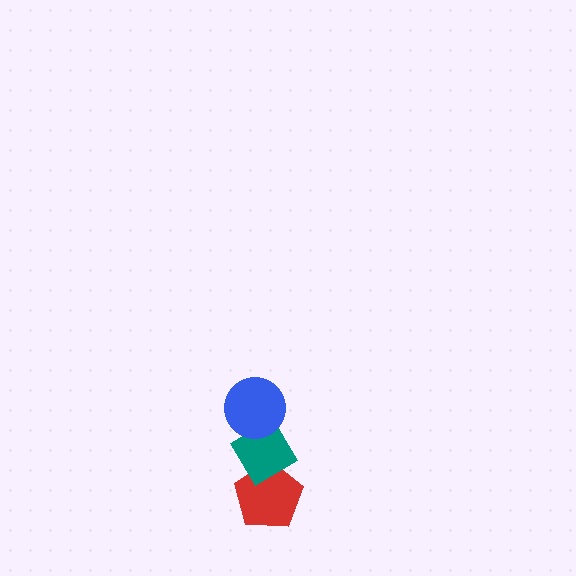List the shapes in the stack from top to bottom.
From top to bottom: the blue circle, the teal diamond, the red pentagon.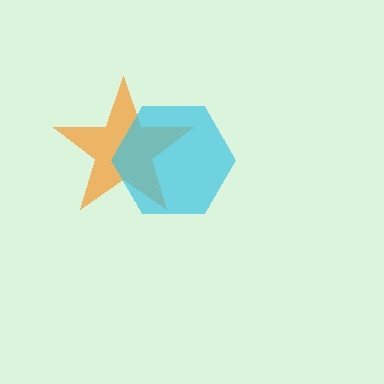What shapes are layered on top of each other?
The layered shapes are: an orange star, a cyan hexagon.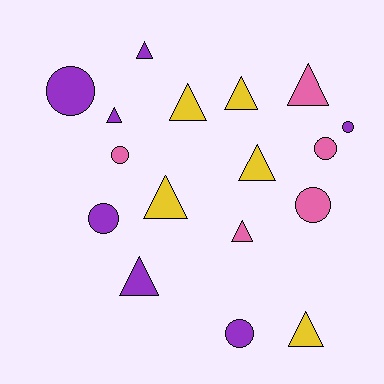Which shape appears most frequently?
Triangle, with 10 objects.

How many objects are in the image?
There are 17 objects.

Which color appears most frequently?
Purple, with 7 objects.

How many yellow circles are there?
There are no yellow circles.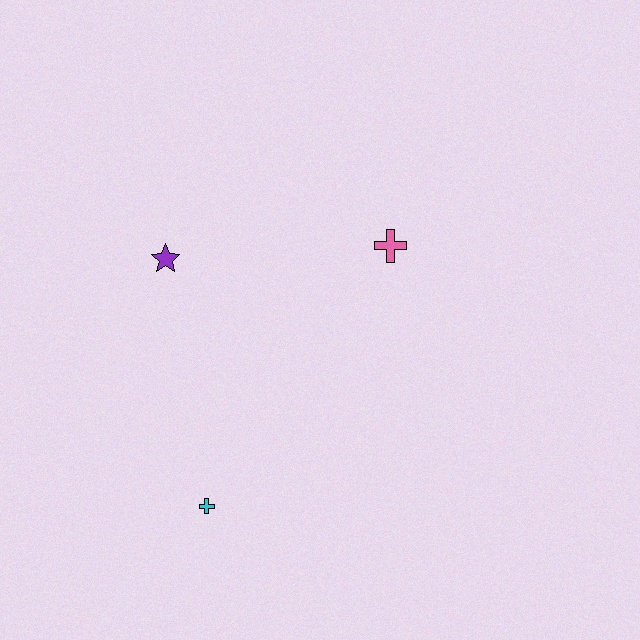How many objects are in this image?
There are 3 objects.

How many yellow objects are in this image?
There are no yellow objects.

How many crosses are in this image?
There are 2 crosses.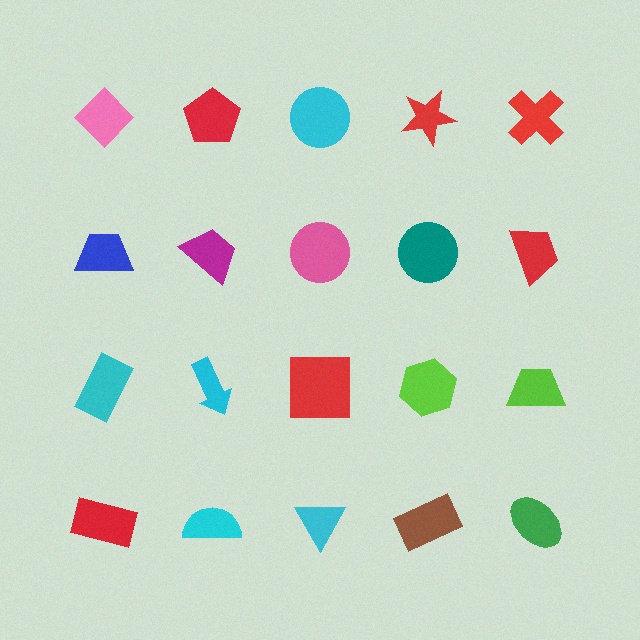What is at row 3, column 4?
A lime hexagon.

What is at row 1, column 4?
A red star.